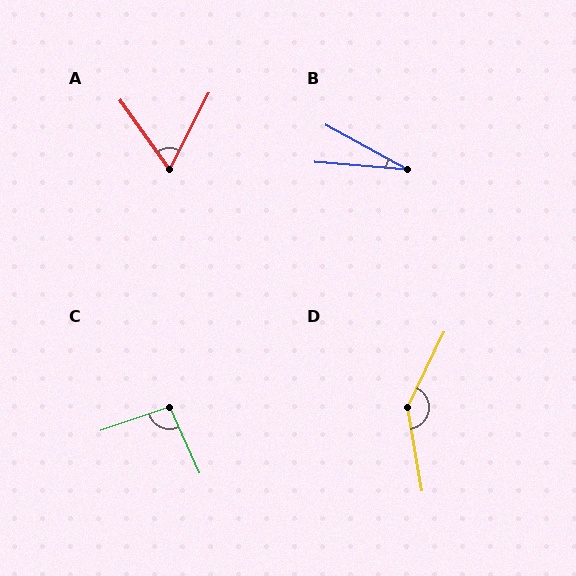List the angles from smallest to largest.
B (24°), A (63°), C (96°), D (144°).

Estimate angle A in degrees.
Approximately 63 degrees.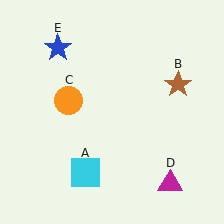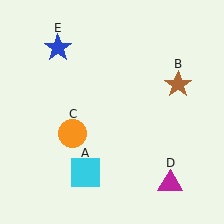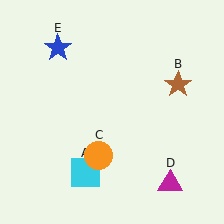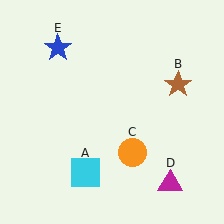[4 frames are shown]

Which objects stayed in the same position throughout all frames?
Cyan square (object A) and brown star (object B) and magenta triangle (object D) and blue star (object E) remained stationary.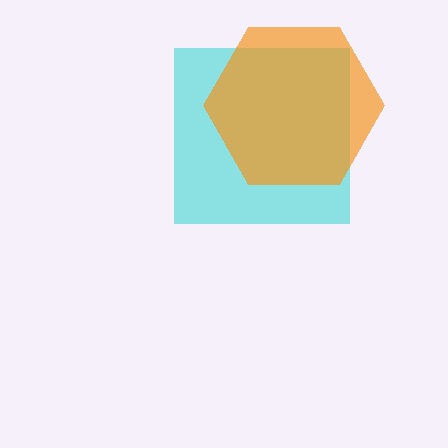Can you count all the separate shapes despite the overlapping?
Yes, there are 2 separate shapes.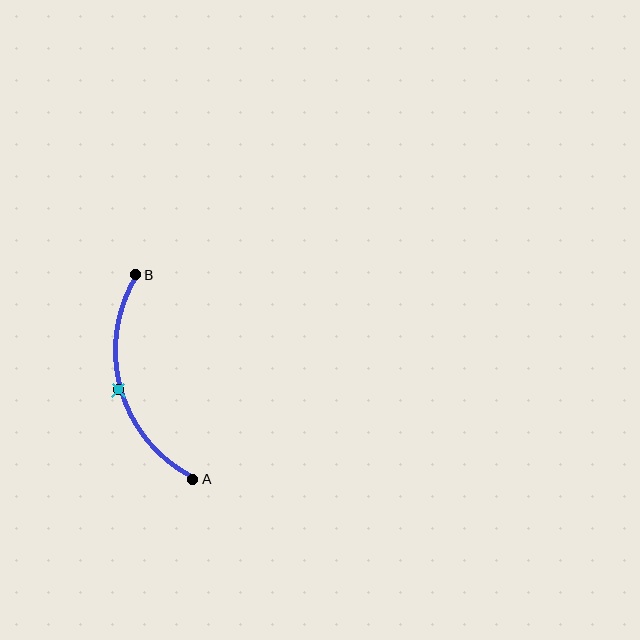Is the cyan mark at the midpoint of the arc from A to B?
Yes. The cyan mark lies on the arc at equal arc-length from both A and B — it is the arc midpoint.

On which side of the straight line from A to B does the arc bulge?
The arc bulges to the left of the straight line connecting A and B.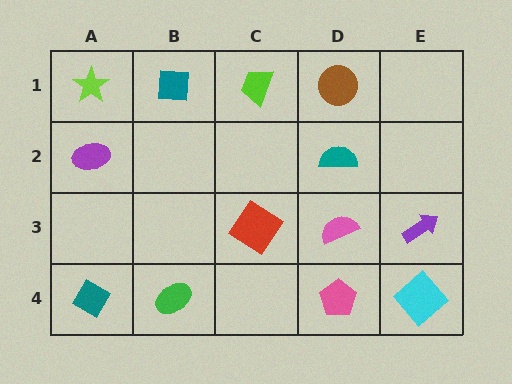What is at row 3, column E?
A purple arrow.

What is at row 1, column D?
A brown circle.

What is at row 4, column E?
A cyan diamond.